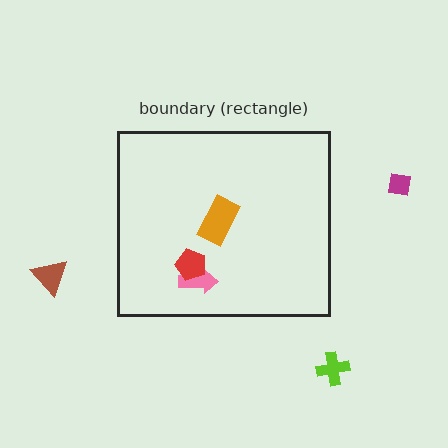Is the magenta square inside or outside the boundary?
Outside.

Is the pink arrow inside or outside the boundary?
Inside.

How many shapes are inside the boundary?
3 inside, 3 outside.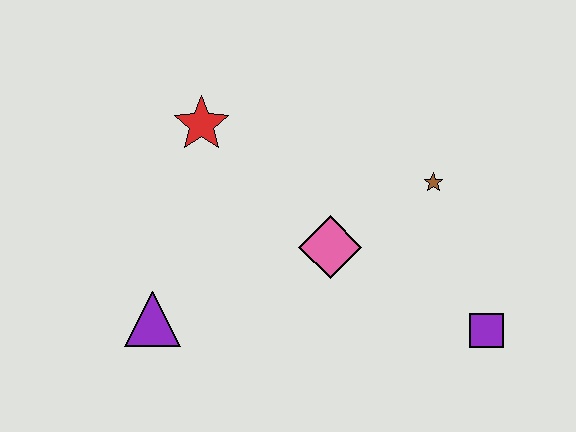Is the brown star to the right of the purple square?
No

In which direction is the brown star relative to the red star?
The brown star is to the right of the red star.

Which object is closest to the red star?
The pink diamond is closest to the red star.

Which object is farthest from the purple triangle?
The purple square is farthest from the purple triangle.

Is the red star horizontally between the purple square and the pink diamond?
No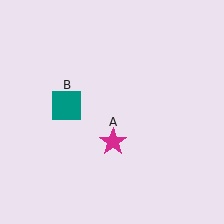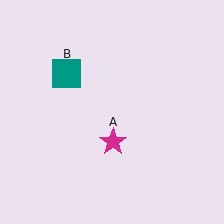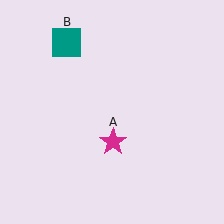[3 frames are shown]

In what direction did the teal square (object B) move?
The teal square (object B) moved up.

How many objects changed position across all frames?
1 object changed position: teal square (object B).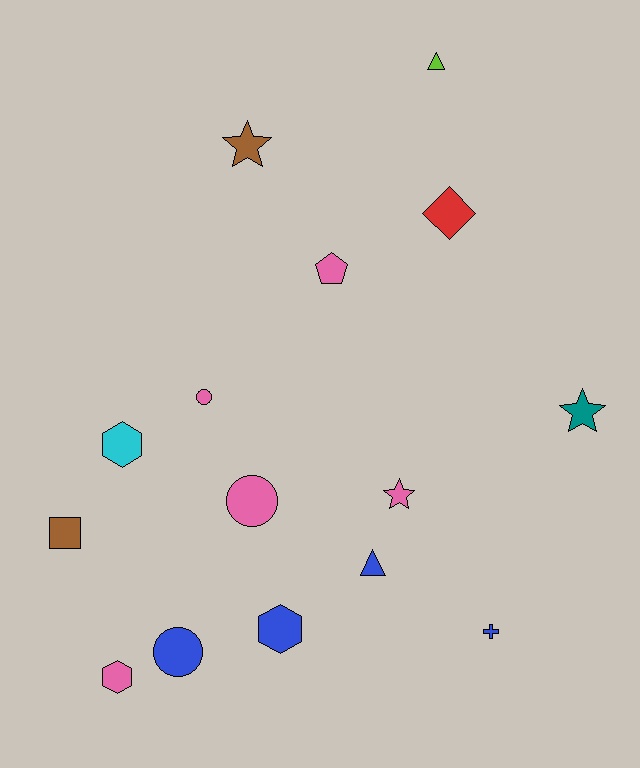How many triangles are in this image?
There are 2 triangles.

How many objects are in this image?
There are 15 objects.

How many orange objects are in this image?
There are no orange objects.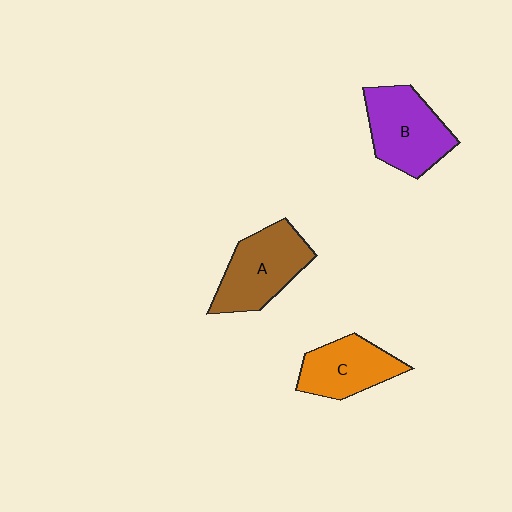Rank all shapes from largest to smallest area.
From largest to smallest: B (purple), A (brown), C (orange).